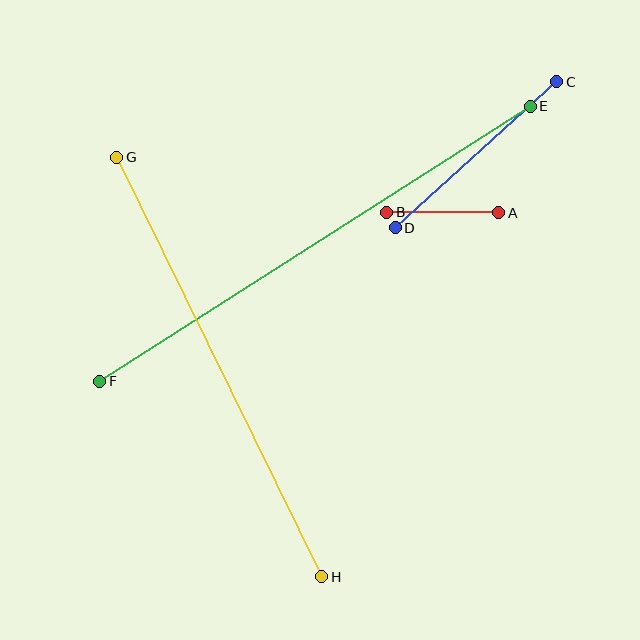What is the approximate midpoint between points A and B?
The midpoint is at approximately (443, 212) pixels.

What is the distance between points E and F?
The distance is approximately 511 pixels.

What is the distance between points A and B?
The distance is approximately 112 pixels.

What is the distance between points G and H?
The distance is approximately 467 pixels.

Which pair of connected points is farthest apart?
Points E and F are farthest apart.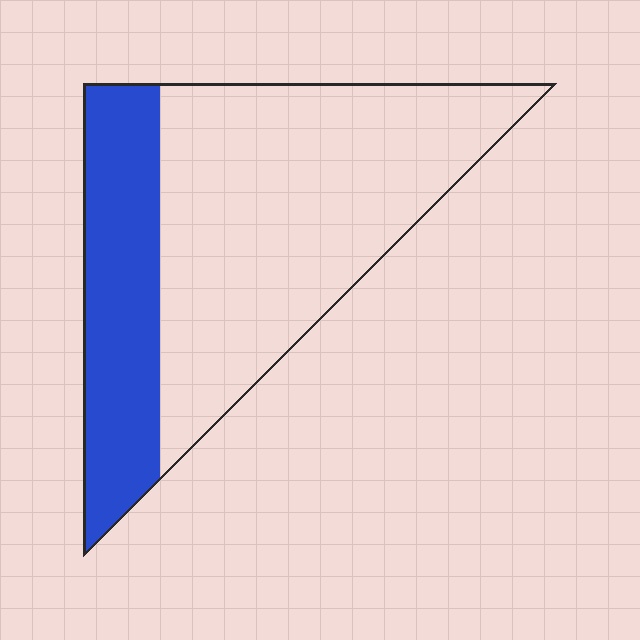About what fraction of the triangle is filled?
About one third (1/3).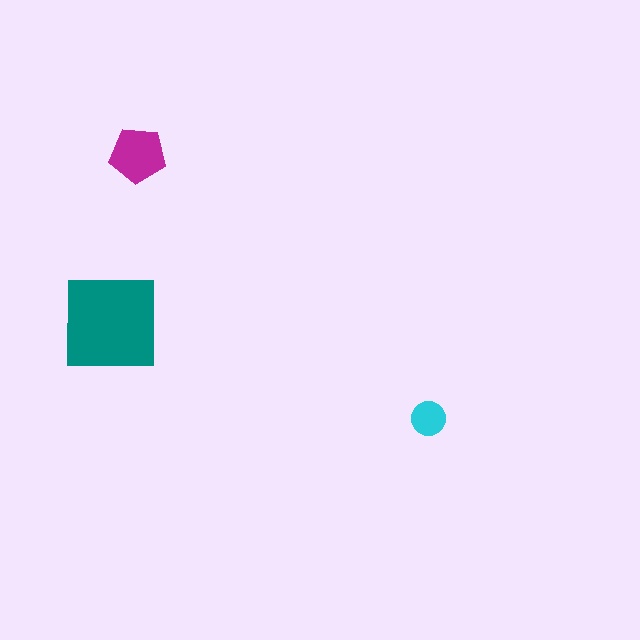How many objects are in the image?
There are 3 objects in the image.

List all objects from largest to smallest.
The teal square, the magenta pentagon, the cyan circle.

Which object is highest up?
The magenta pentagon is topmost.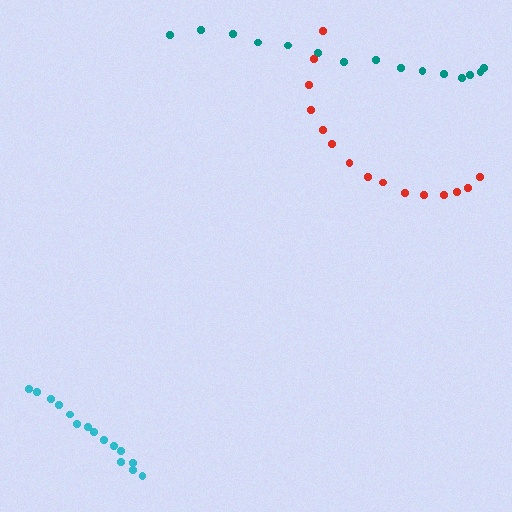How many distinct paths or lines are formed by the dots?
There are 3 distinct paths.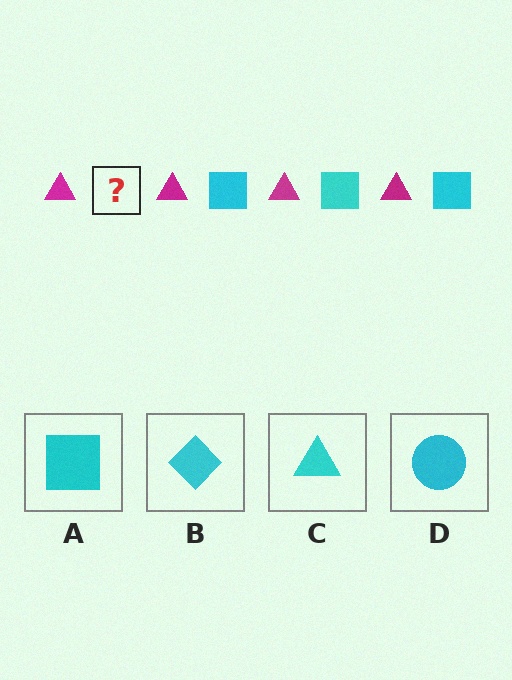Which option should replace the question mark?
Option A.